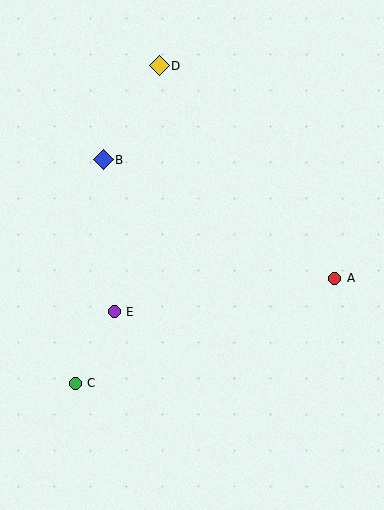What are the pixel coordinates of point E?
Point E is at (114, 312).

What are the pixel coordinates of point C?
Point C is at (75, 383).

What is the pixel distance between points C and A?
The distance between C and A is 280 pixels.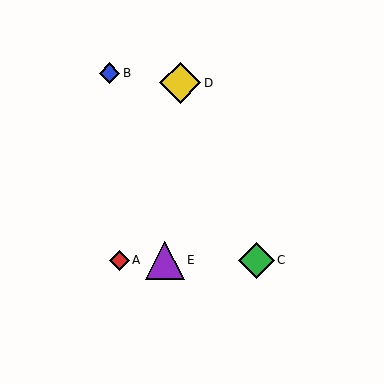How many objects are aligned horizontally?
3 objects (A, C, E) are aligned horizontally.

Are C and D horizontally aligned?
No, C is at y≈260 and D is at y≈83.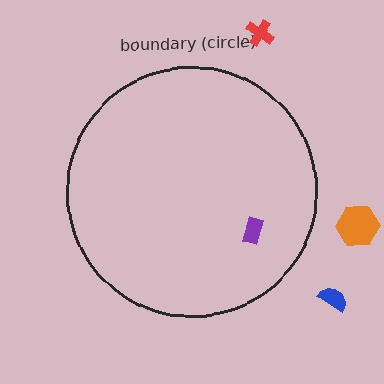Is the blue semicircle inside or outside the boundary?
Outside.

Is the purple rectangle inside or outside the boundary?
Inside.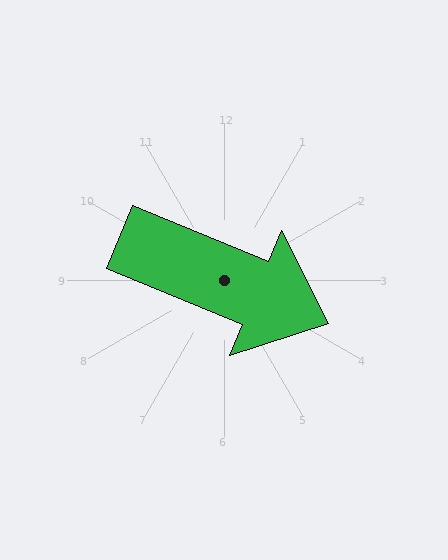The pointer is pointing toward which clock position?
Roughly 4 o'clock.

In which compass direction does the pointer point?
East.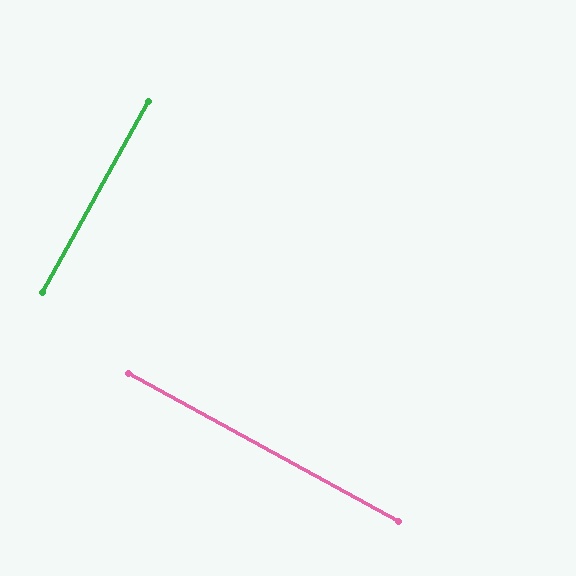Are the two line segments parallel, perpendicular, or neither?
Perpendicular — they meet at approximately 90°.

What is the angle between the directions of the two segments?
Approximately 90 degrees.